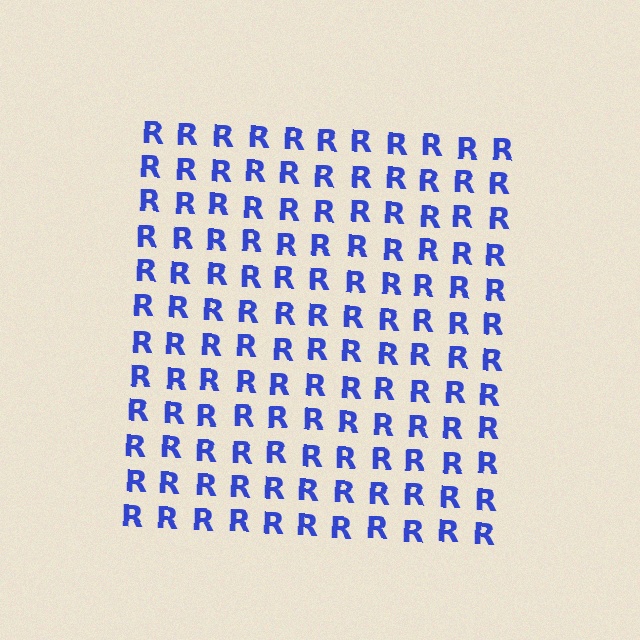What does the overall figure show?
The overall figure shows a square.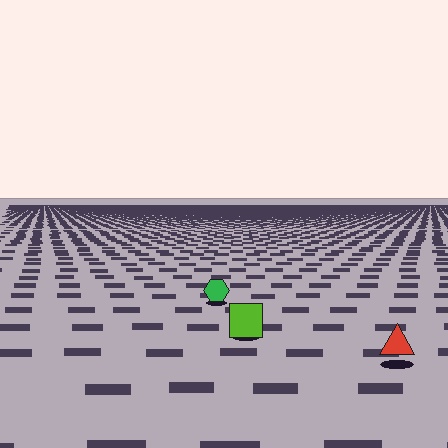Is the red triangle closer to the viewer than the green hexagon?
Yes. The red triangle is closer — you can tell from the texture gradient: the ground texture is coarser near it.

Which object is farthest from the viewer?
The green hexagon is farthest from the viewer. It appears smaller and the ground texture around it is denser.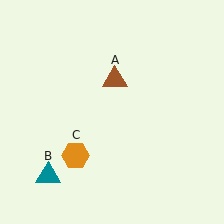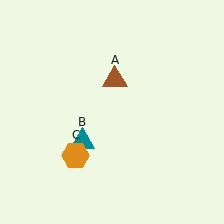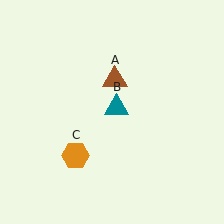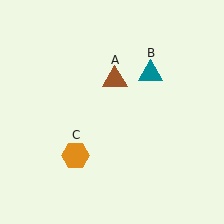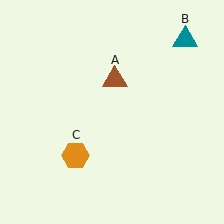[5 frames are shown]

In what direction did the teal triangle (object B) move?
The teal triangle (object B) moved up and to the right.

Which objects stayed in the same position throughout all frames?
Brown triangle (object A) and orange hexagon (object C) remained stationary.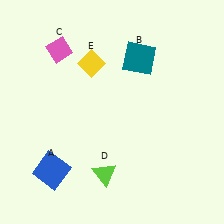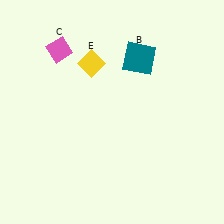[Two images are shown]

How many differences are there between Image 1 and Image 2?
There are 2 differences between the two images.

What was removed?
The blue square (A), the lime triangle (D) were removed in Image 2.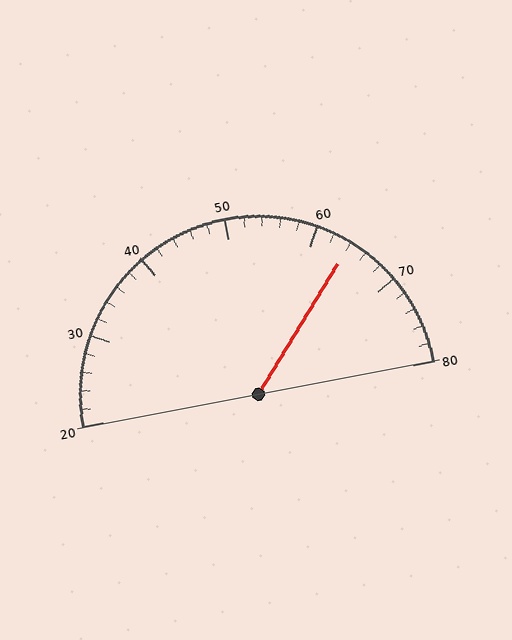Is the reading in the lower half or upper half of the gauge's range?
The reading is in the upper half of the range (20 to 80).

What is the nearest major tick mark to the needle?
The nearest major tick mark is 60.